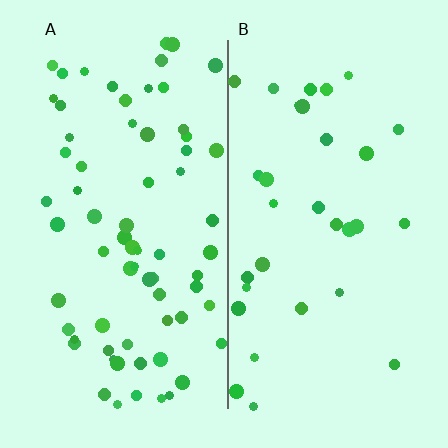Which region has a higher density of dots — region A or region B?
A (the left).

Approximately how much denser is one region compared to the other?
Approximately 2.2× — region A over region B.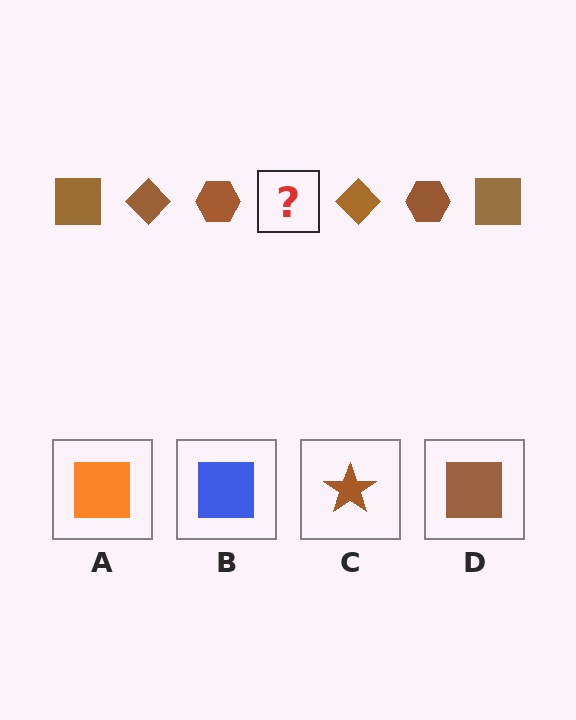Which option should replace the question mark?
Option D.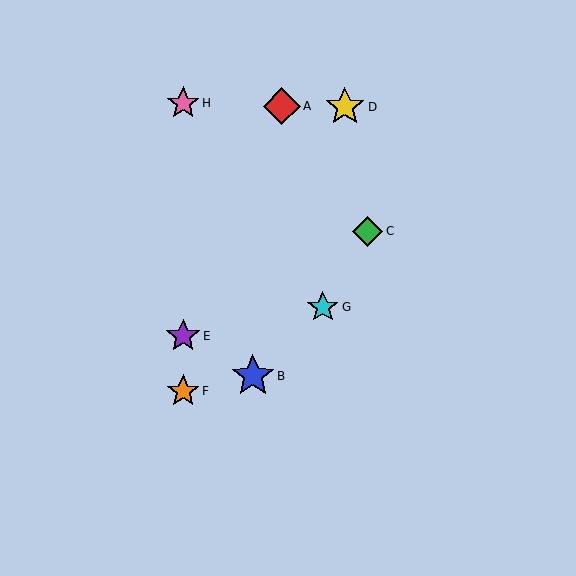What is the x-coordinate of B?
Object B is at x≈253.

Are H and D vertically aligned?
No, H is at x≈183 and D is at x≈345.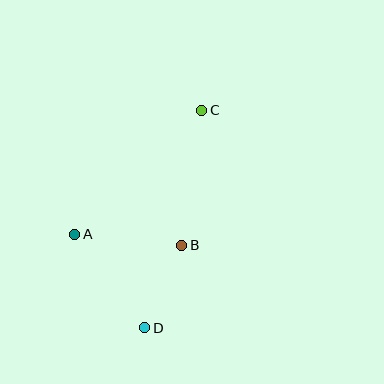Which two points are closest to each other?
Points B and D are closest to each other.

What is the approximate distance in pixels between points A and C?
The distance between A and C is approximately 177 pixels.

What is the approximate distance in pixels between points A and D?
The distance between A and D is approximately 117 pixels.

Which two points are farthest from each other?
Points C and D are farthest from each other.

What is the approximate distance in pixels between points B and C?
The distance between B and C is approximately 136 pixels.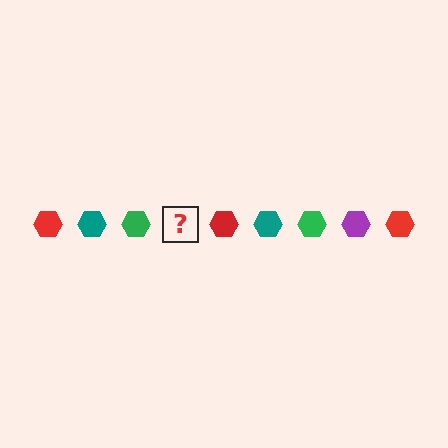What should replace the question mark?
The question mark should be replaced with a purple hexagon.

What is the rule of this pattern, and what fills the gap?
The rule is that the pattern cycles through red, teal, green, purple hexagons. The gap should be filled with a purple hexagon.